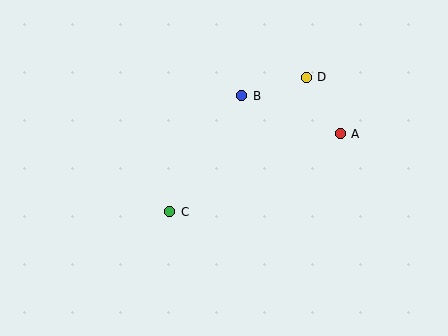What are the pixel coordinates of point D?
Point D is at (306, 77).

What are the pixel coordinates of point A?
Point A is at (340, 134).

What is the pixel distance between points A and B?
The distance between A and B is 106 pixels.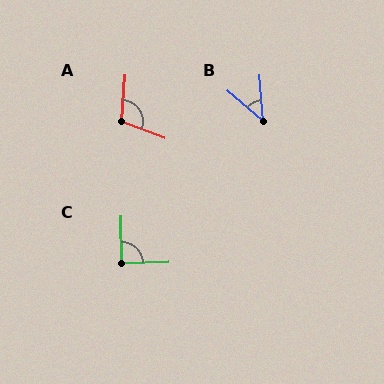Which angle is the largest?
A, at approximately 107 degrees.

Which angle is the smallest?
B, at approximately 46 degrees.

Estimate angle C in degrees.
Approximately 88 degrees.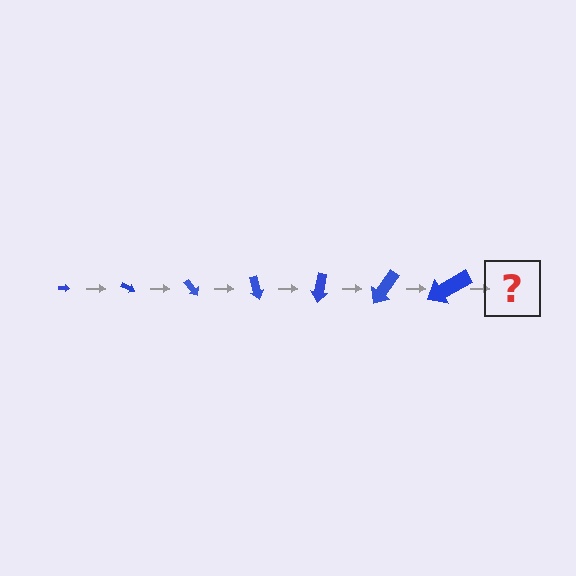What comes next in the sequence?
The next element should be an arrow, larger than the previous one and rotated 175 degrees from the start.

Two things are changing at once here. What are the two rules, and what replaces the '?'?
The two rules are that the arrow grows larger each step and it rotates 25 degrees each step. The '?' should be an arrow, larger than the previous one and rotated 175 degrees from the start.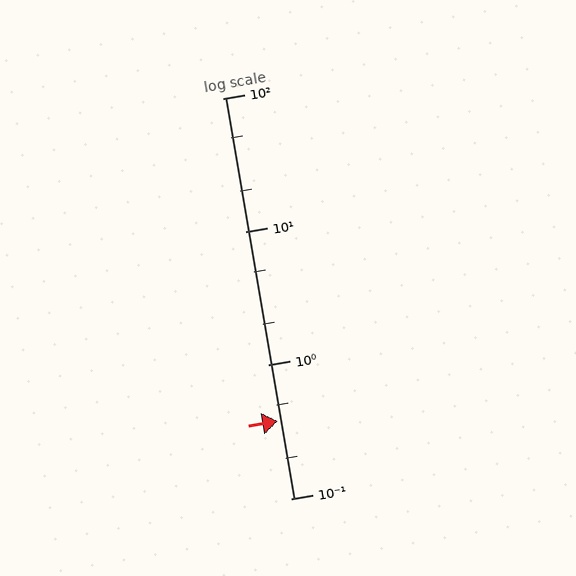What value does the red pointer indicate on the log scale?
The pointer indicates approximately 0.38.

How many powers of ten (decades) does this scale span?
The scale spans 3 decades, from 0.1 to 100.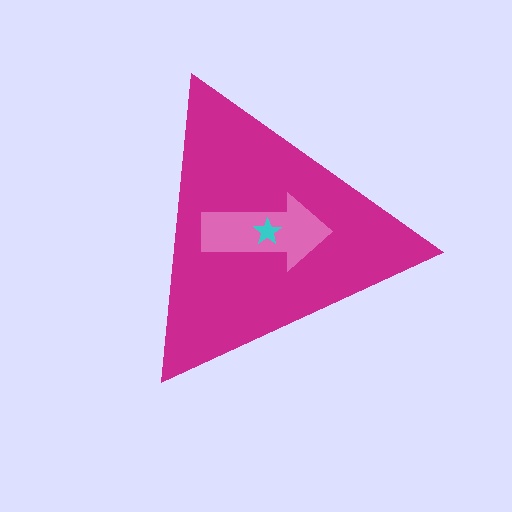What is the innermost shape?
The cyan star.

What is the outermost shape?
The magenta triangle.